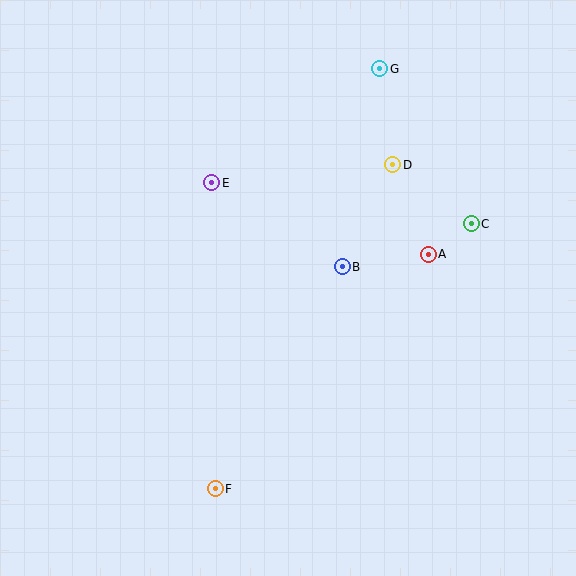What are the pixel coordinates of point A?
Point A is at (428, 254).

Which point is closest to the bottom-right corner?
Point A is closest to the bottom-right corner.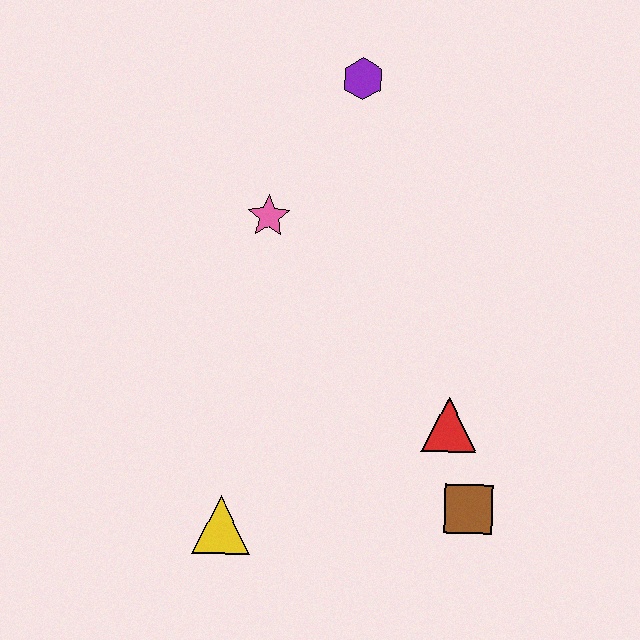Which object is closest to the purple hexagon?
The pink star is closest to the purple hexagon.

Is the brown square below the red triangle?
Yes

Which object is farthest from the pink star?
The brown square is farthest from the pink star.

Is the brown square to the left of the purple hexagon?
No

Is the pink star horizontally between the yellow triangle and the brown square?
Yes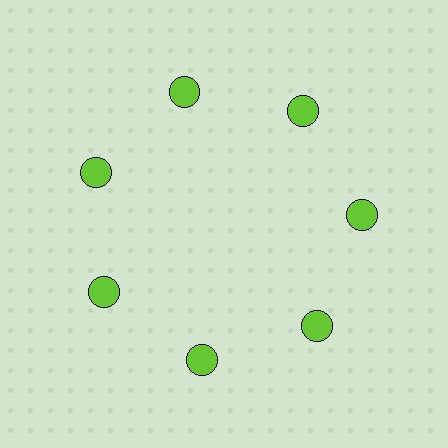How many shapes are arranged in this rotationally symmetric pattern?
There are 7 shapes, arranged in 7 groups of 1.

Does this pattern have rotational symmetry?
Yes, this pattern has 7-fold rotational symmetry. It looks the same after rotating 51 degrees around the center.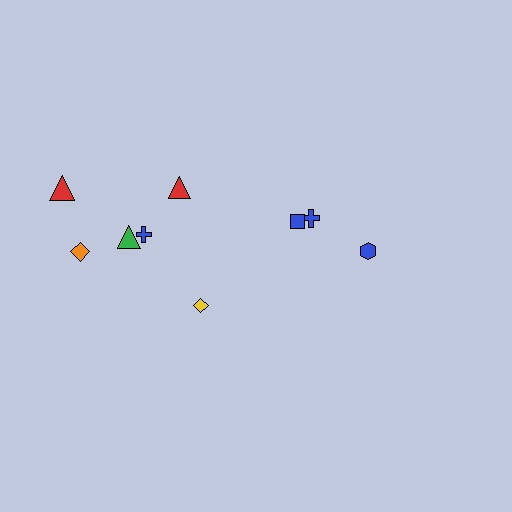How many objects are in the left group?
There are 6 objects.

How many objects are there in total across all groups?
There are 9 objects.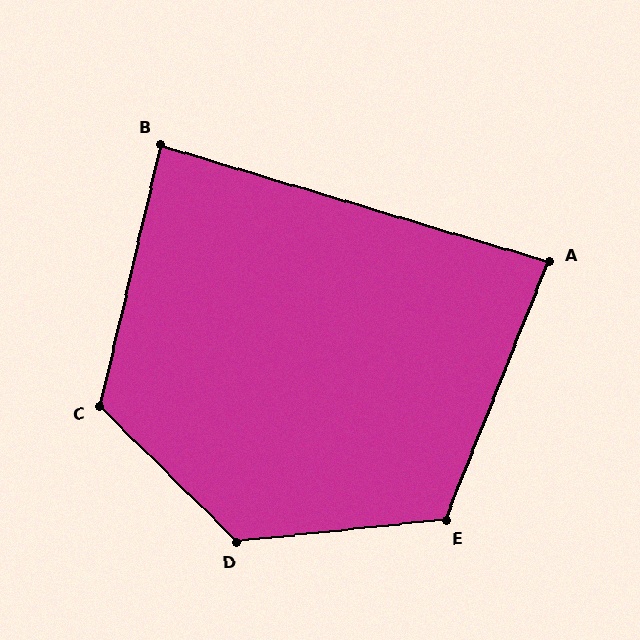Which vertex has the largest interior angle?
D, at approximately 130 degrees.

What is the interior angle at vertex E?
Approximately 118 degrees (obtuse).